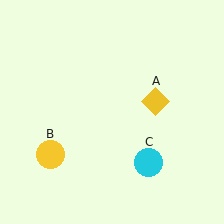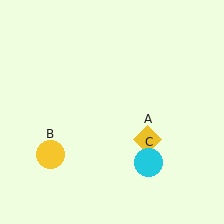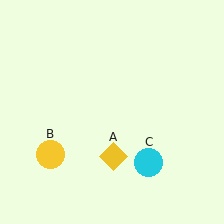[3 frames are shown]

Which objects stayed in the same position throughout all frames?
Yellow circle (object B) and cyan circle (object C) remained stationary.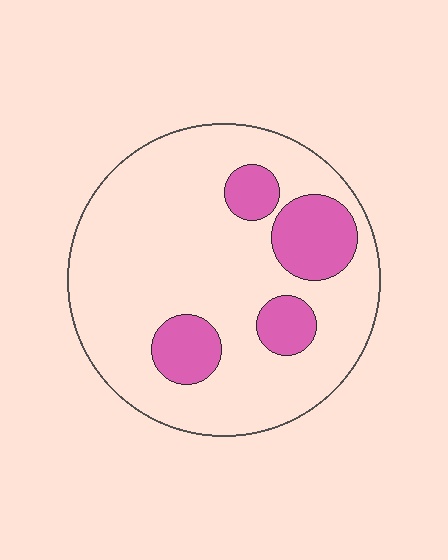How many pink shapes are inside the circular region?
4.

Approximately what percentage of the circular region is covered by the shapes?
Approximately 20%.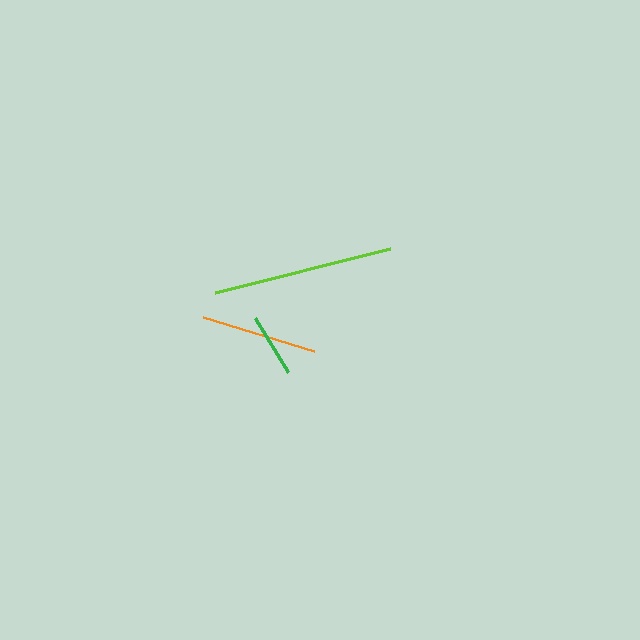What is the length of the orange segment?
The orange segment is approximately 116 pixels long.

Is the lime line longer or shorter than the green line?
The lime line is longer than the green line.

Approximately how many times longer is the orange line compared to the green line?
The orange line is approximately 1.8 times the length of the green line.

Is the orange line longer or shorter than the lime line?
The lime line is longer than the orange line.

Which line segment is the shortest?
The green line is the shortest at approximately 63 pixels.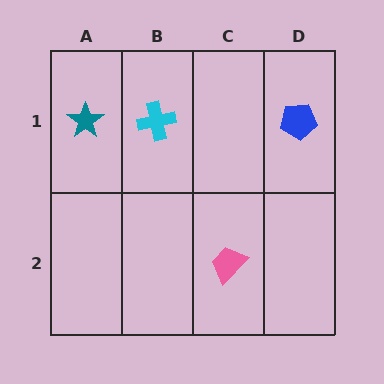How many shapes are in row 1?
3 shapes.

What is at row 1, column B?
A cyan cross.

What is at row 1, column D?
A blue pentagon.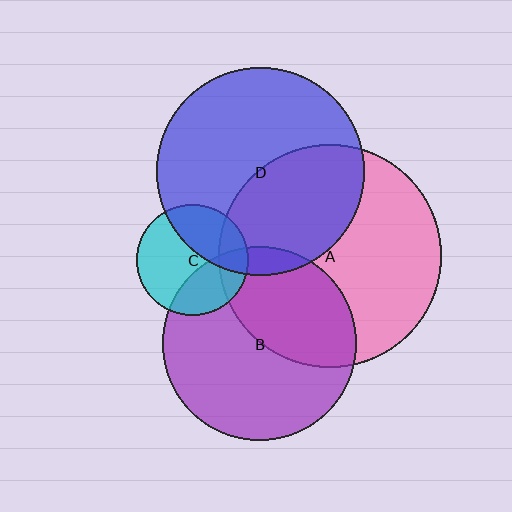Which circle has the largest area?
Circle A (pink).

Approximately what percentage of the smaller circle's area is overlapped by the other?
Approximately 40%.